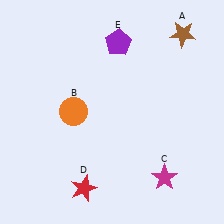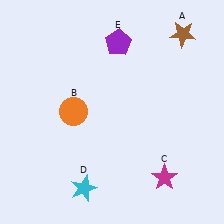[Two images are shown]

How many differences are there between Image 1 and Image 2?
There is 1 difference between the two images.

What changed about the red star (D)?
In Image 1, D is red. In Image 2, it changed to cyan.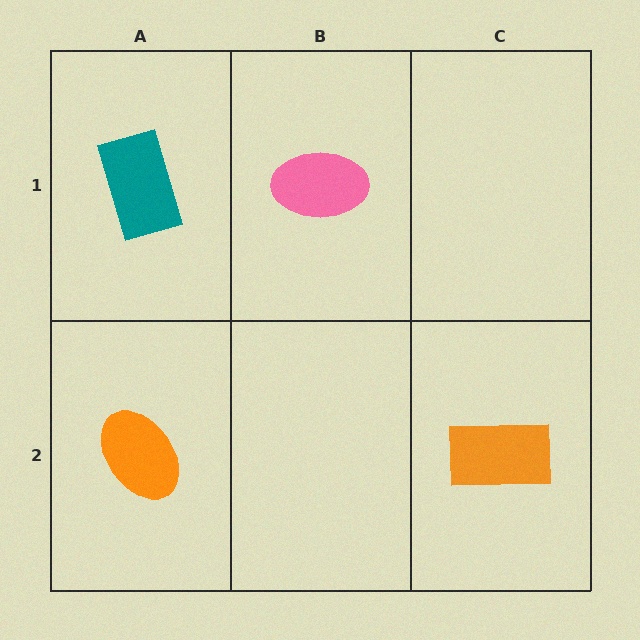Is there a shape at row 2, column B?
No, that cell is empty.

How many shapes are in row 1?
2 shapes.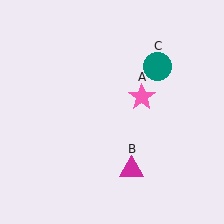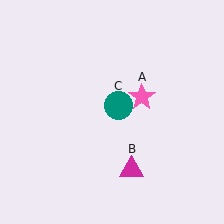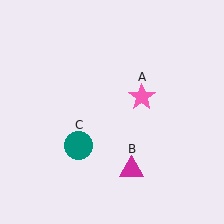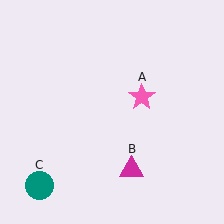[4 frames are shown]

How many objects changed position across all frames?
1 object changed position: teal circle (object C).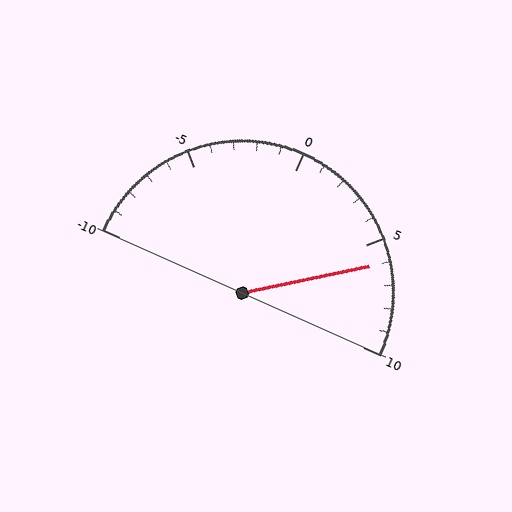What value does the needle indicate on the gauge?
The needle indicates approximately 6.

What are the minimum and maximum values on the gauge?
The gauge ranges from -10 to 10.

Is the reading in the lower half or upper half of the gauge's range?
The reading is in the upper half of the range (-10 to 10).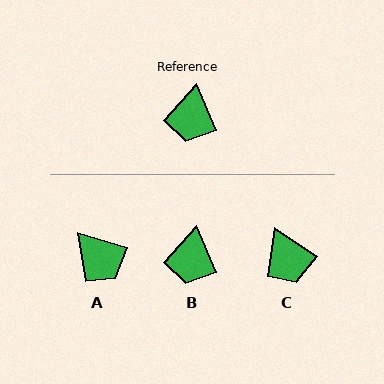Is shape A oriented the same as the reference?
No, it is off by about 51 degrees.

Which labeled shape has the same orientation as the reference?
B.